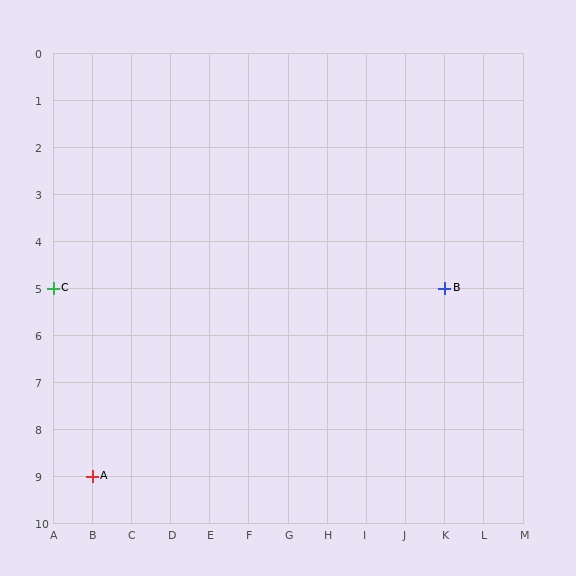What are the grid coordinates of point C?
Point C is at grid coordinates (A, 5).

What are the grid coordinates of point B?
Point B is at grid coordinates (K, 5).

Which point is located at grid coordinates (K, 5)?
Point B is at (K, 5).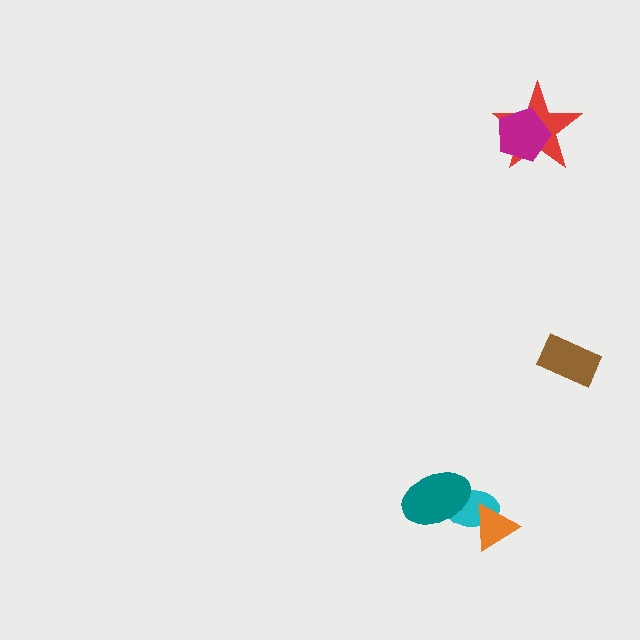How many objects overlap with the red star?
1 object overlaps with the red star.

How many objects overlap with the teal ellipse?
1 object overlaps with the teal ellipse.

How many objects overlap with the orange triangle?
1 object overlaps with the orange triangle.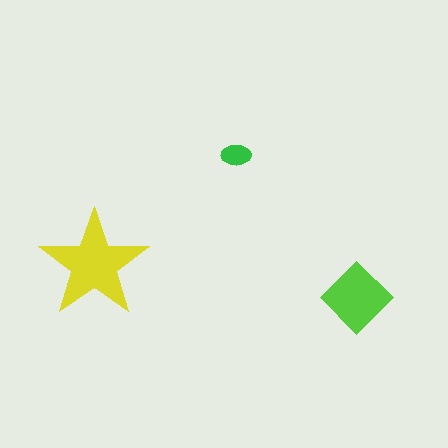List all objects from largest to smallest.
The yellow star, the lime diamond, the green ellipse.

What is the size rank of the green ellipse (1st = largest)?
3rd.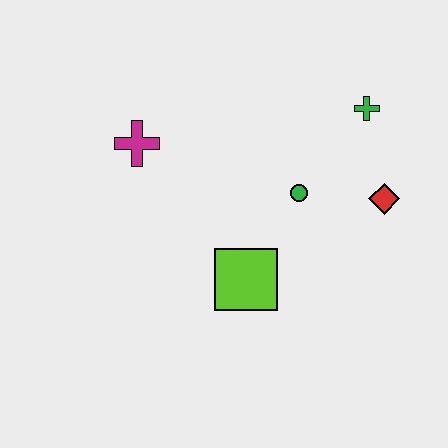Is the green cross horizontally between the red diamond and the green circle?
Yes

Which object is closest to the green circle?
The red diamond is closest to the green circle.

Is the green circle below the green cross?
Yes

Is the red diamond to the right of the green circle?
Yes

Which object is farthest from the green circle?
The magenta cross is farthest from the green circle.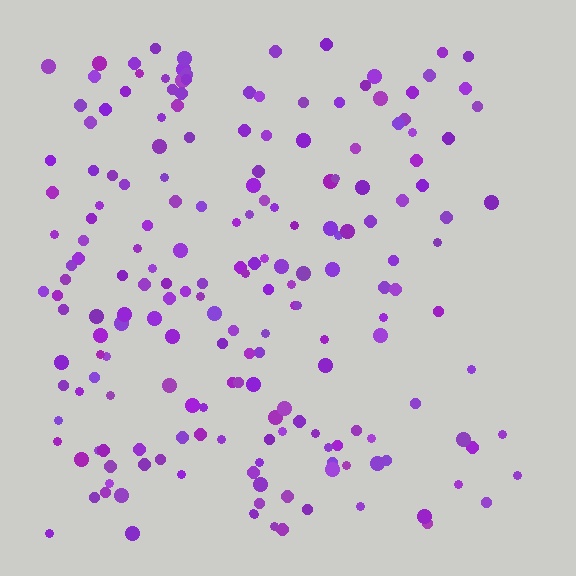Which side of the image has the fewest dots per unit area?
The right.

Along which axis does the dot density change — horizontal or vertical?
Horizontal.